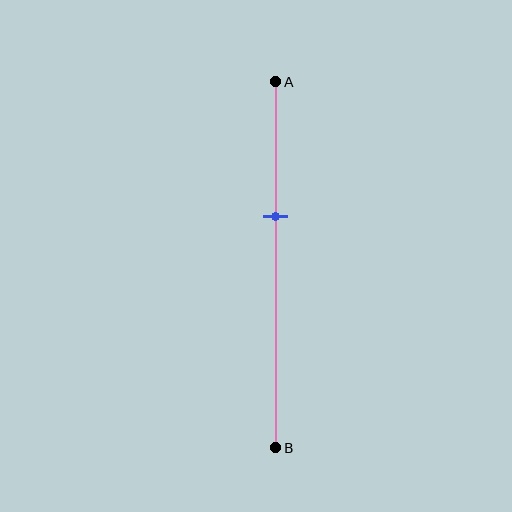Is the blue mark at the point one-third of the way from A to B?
No, the mark is at about 35% from A, not at the 33% one-third point.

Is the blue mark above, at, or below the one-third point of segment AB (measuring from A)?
The blue mark is below the one-third point of segment AB.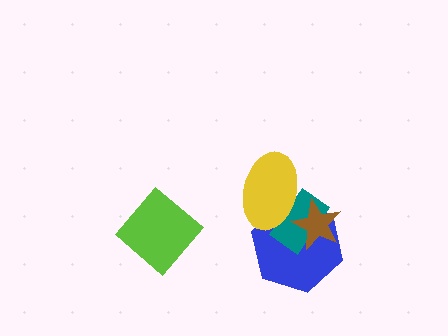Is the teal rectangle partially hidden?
Yes, it is partially covered by another shape.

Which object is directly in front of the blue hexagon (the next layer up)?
The teal rectangle is directly in front of the blue hexagon.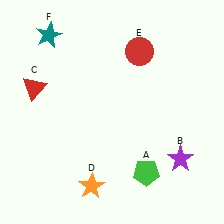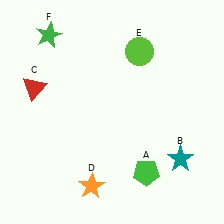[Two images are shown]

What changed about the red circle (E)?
In Image 1, E is red. In Image 2, it changed to lime.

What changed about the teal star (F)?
In Image 1, F is teal. In Image 2, it changed to green.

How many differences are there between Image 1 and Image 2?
There are 3 differences between the two images.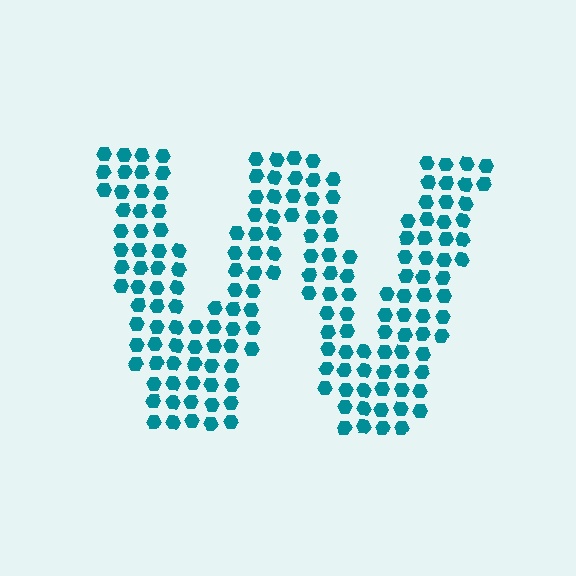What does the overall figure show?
The overall figure shows the letter W.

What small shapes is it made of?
It is made of small hexagons.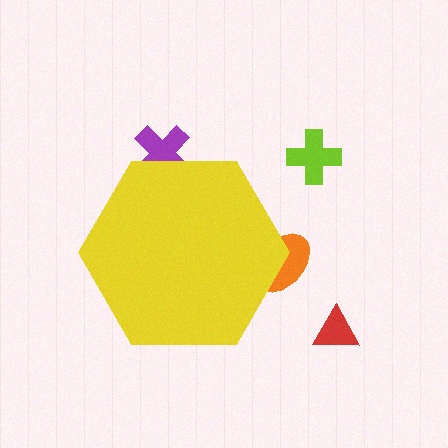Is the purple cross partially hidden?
Yes, the purple cross is partially hidden behind the yellow hexagon.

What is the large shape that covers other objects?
A yellow hexagon.